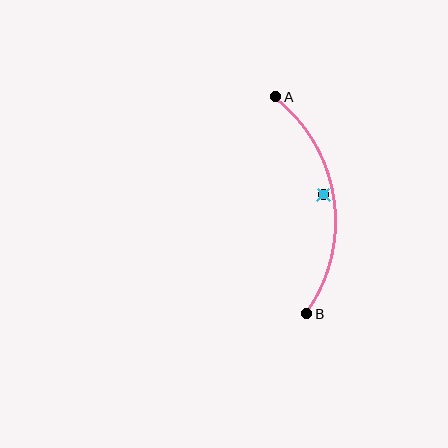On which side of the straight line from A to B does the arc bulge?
The arc bulges to the right of the straight line connecting A and B.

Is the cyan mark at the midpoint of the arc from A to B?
No — the cyan mark does not lie on the arc at all. It sits slightly inside the curve.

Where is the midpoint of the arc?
The arc midpoint is the point on the curve farthest from the straight line joining A and B. It sits to the right of that line.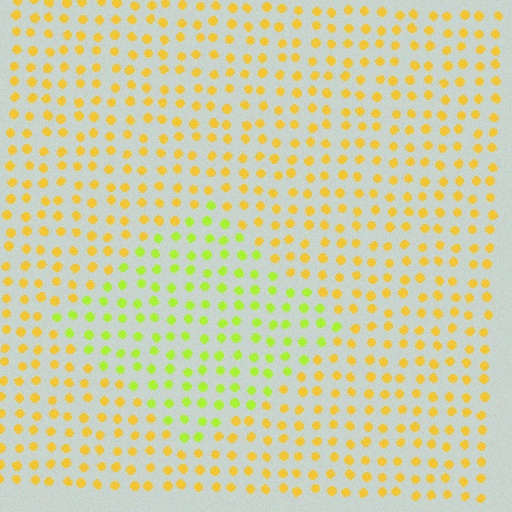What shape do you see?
I see a diamond.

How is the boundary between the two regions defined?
The boundary is defined purely by a slight shift in hue (about 37 degrees). Spacing, size, and orientation are identical on both sides.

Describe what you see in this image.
The image is filled with small yellow elements in a uniform arrangement. A diamond-shaped region is visible where the elements are tinted to a slightly different hue, forming a subtle color boundary.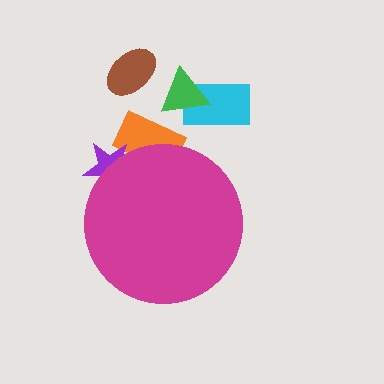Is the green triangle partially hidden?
No, the green triangle is fully visible.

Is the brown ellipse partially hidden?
No, the brown ellipse is fully visible.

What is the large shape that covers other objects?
A magenta circle.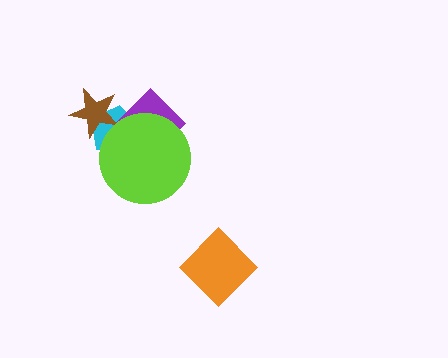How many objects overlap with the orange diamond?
0 objects overlap with the orange diamond.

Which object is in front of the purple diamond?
The lime circle is in front of the purple diamond.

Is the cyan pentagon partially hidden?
Yes, it is partially covered by another shape.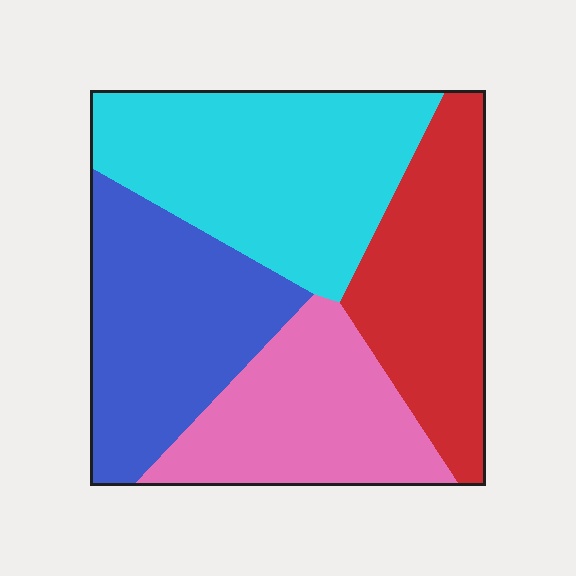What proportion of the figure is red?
Red covers roughly 25% of the figure.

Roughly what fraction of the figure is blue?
Blue takes up between a quarter and a half of the figure.